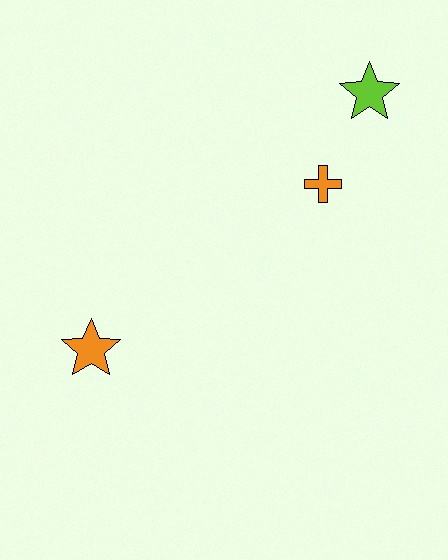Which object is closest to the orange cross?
The lime star is closest to the orange cross.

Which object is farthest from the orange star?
The lime star is farthest from the orange star.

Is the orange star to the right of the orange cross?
No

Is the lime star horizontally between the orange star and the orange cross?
No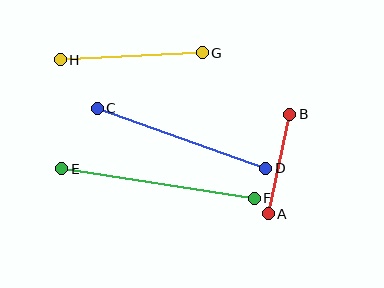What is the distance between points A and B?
The distance is approximately 102 pixels.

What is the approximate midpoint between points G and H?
The midpoint is at approximately (131, 56) pixels.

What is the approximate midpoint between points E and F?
The midpoint is at approximately (158, 183) pixels.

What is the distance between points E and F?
The distance is approximately 195 pixels.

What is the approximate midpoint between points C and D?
The midpoint is at approximately (182, 138) pixels.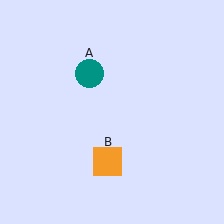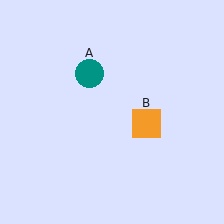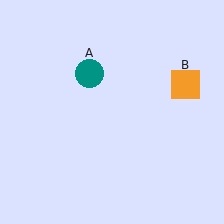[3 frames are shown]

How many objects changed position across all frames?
1 object changed position: orange square (object B).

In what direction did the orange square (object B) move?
The orange square (object B) moved up and to the right.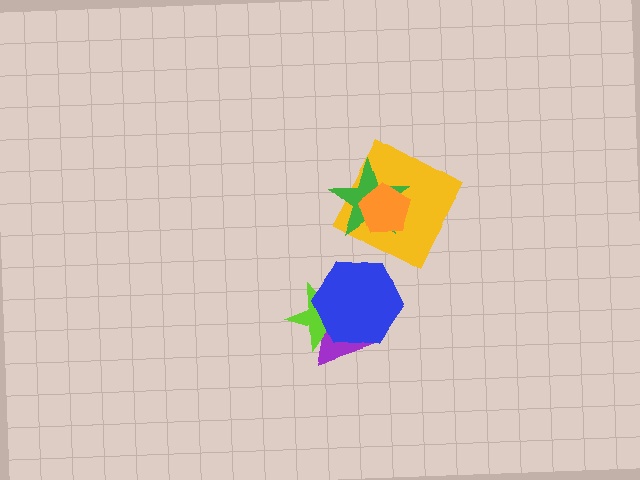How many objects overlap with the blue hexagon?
2 objects overlap with the blue hexagon.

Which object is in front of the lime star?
The blue hexagon is in front of the lime star.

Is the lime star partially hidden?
Yes, it is partially covered by another shape.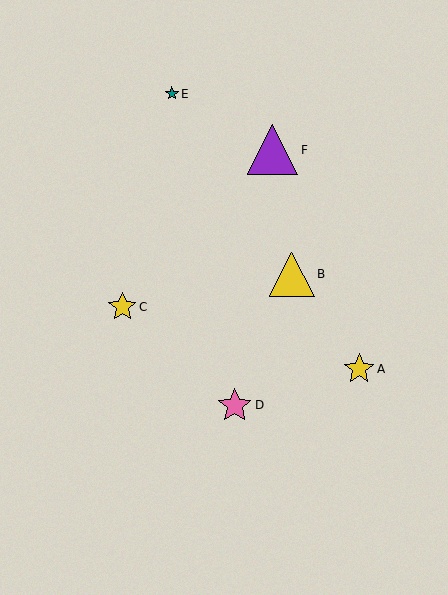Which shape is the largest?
The purple triangle (labeled F) is the largest.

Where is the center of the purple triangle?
The center of the purple triangle is at (273, 150).